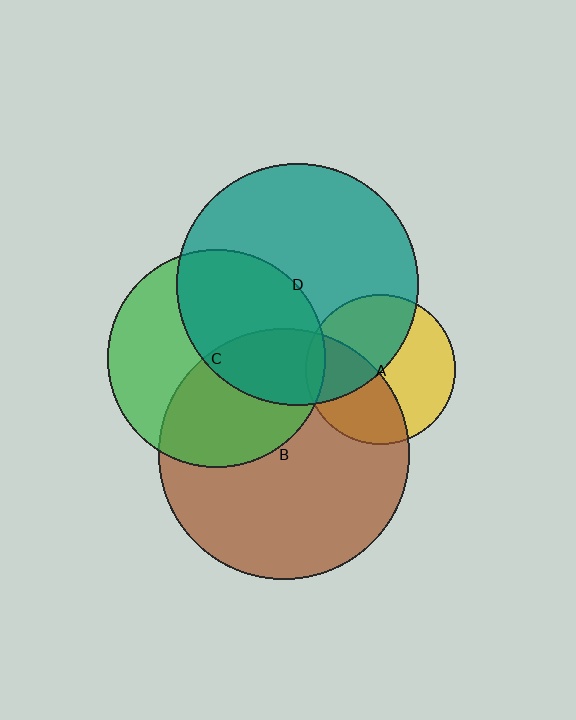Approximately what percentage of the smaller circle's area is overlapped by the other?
Approximately 20%.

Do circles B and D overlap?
Yes.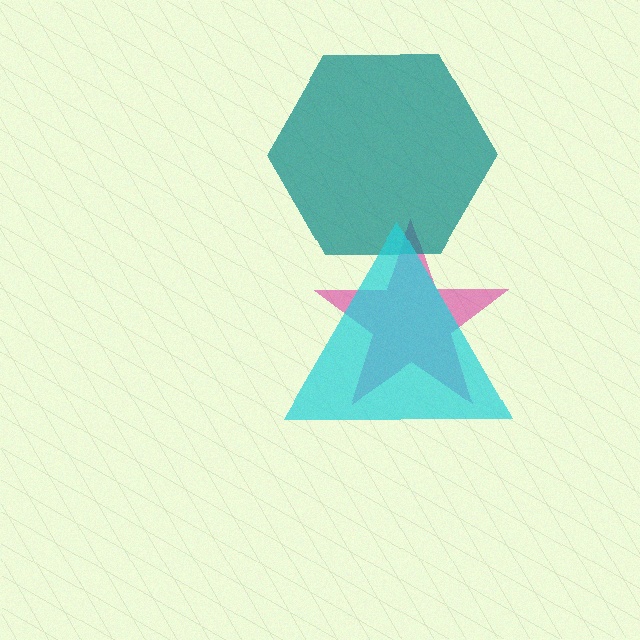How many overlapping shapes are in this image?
There are 3 overlapping shapes in the image.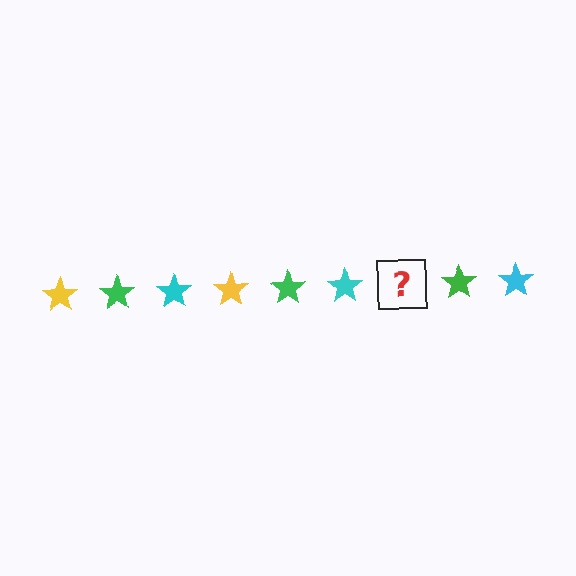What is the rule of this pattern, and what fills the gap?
The rule is that the pattern cycles through yellow, green, cyan stars. The gap should be filled with a yellow star.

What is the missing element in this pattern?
The missing element is a yellow star.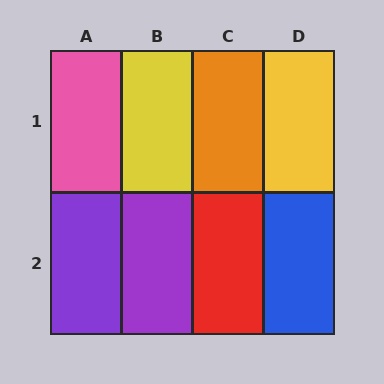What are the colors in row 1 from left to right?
Pink, yellow, orange, yellow.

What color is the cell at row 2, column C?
Red.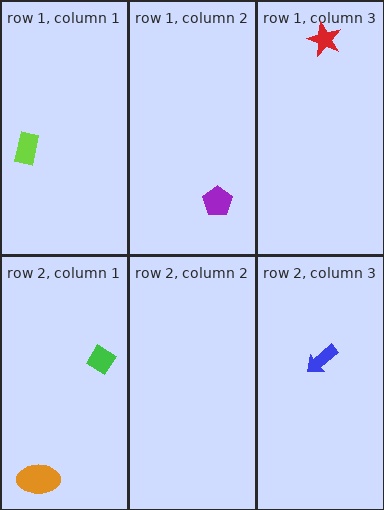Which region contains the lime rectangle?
The row 1, column 1 region.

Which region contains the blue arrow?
The row 2, column 3 region.